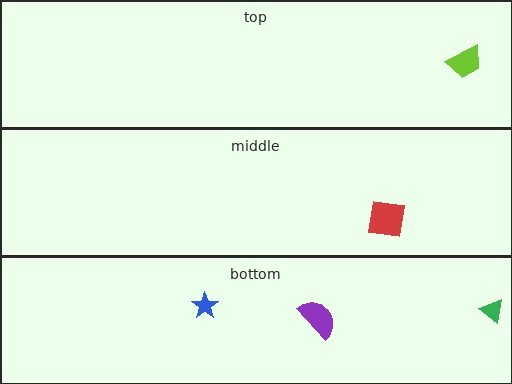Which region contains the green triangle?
The bottom region.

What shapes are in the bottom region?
The purple semicircle, the blue star, the green triangle.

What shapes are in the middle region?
The red square.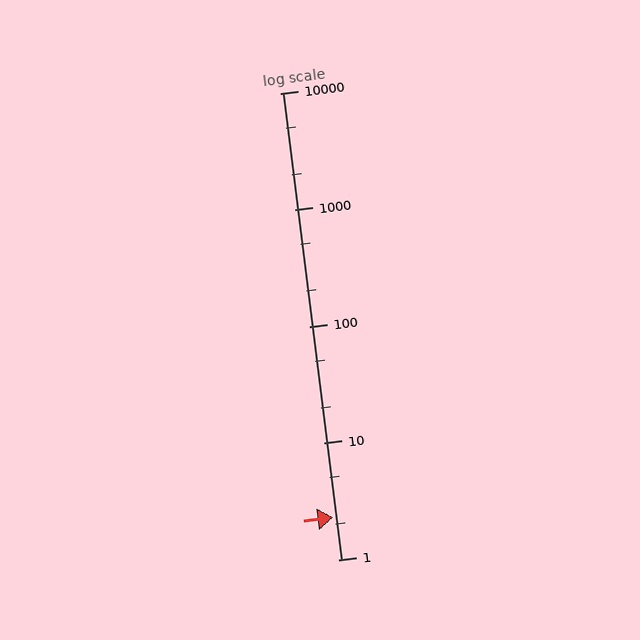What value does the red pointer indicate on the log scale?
The pointer indicates approximately 2.3.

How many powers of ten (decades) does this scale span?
The scale spans 4 decades, from 1 to 10000.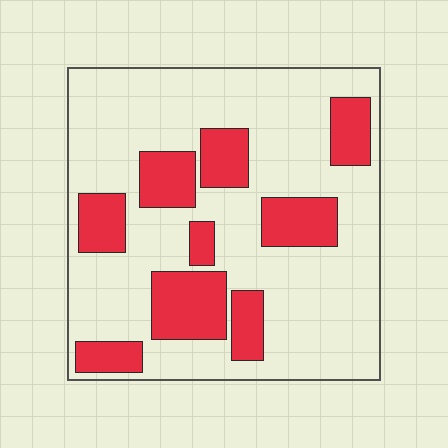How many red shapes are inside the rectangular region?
9.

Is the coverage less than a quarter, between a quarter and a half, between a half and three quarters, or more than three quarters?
Between a quarter and a half.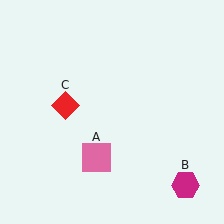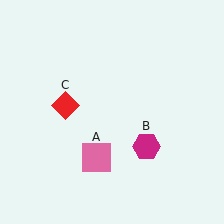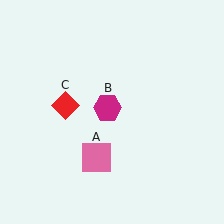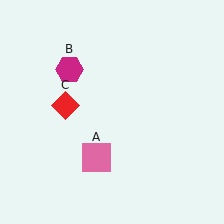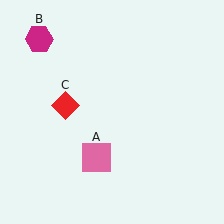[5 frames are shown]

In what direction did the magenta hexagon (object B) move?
The magenta hexagon (object B) moved up and to the left.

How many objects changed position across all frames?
1 object changed position: magenta hexagon (object B).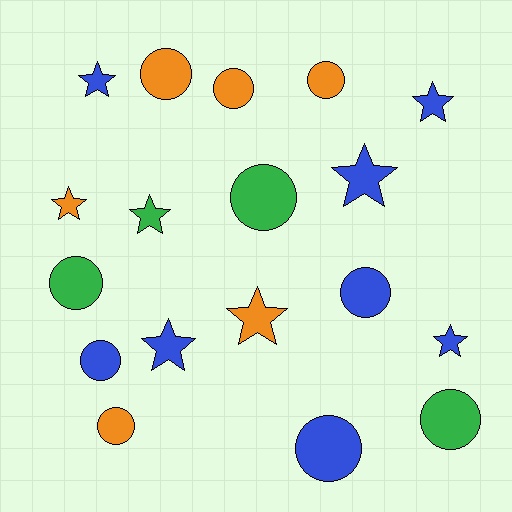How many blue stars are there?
There are 5 blue stars.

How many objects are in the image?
There are 18 objects.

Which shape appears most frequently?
Circle, with 10 objects.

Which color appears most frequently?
Blue, with 8 objects.